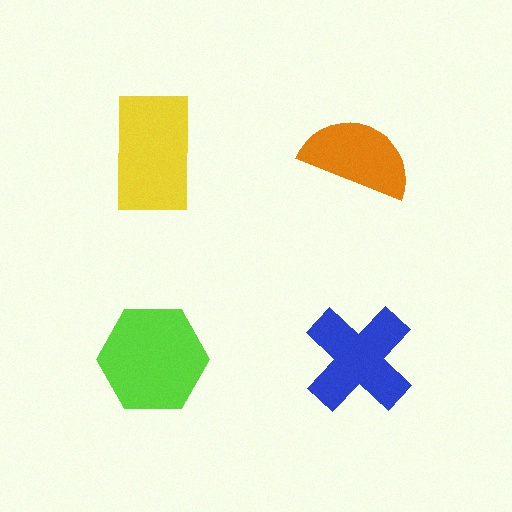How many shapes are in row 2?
2 shapes.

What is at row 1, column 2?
An orange semicircle.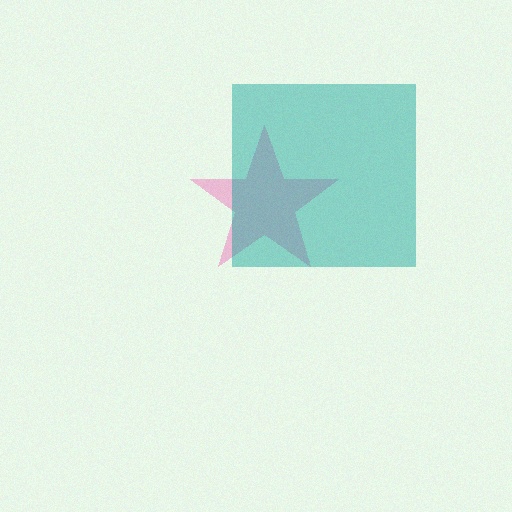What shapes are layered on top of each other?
The layered shapes are: a pink star, a teal square.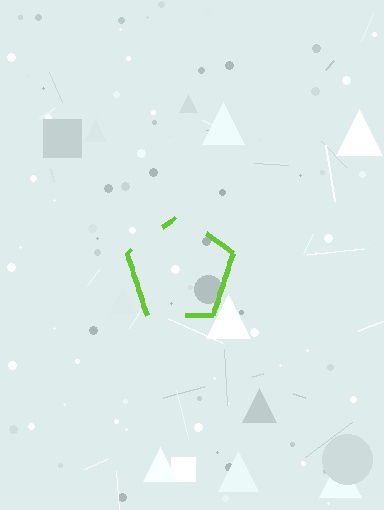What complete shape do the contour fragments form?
The contour fragments form a pentagon.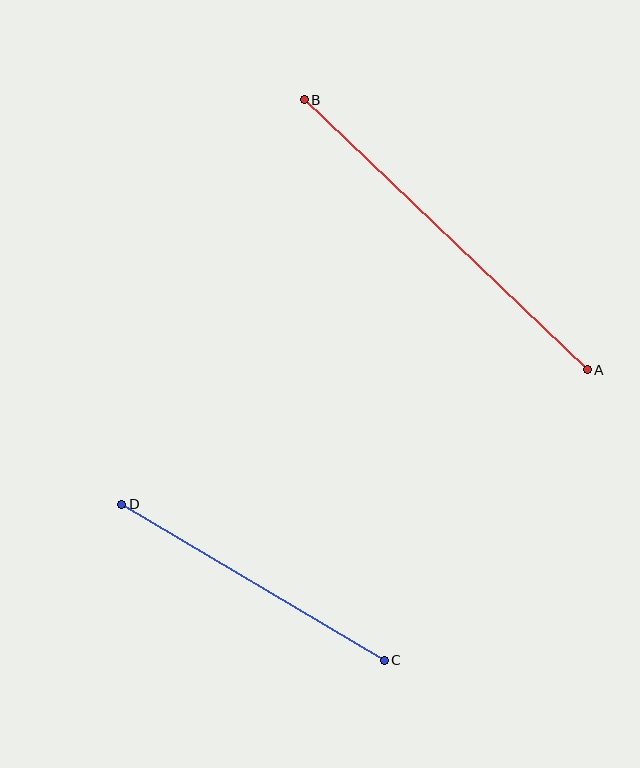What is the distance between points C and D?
The distance is approximately 305 pixels.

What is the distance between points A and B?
The distance is approximately 391 pixels.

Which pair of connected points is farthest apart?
Points A and B are farthest apart.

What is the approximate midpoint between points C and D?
The midpoint is at approximately (253, 582) pixels.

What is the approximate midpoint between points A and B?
The midpoint is at approximately (446, 235) pixels.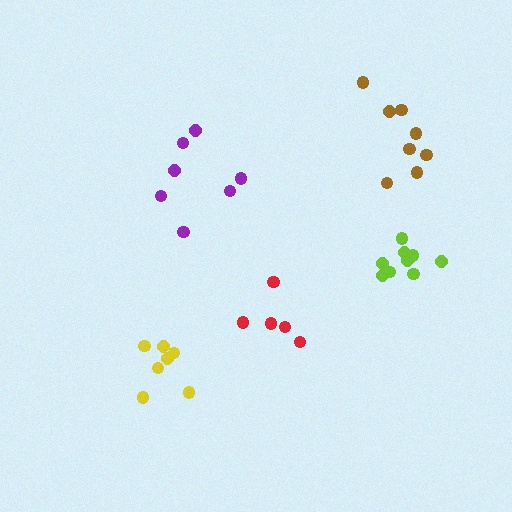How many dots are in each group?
Group 1: 5 dots, Group 2: 8 dots, Group 3: 7 dots, Group 4: 7 dots, Group 5: 9 dots (36 total).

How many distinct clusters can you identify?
There are 5 distinct clusters.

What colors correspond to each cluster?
The clusters are colored: red, brown, yellow, purple, lime.